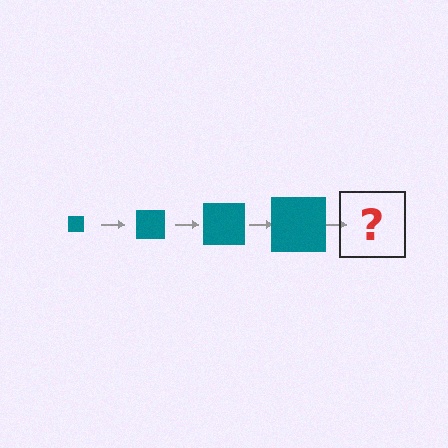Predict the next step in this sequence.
The next step is a teal square, larger than the previous one.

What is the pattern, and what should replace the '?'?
The pattern is that the square gets progressively larger each step. The '?' should be a teal square, larger than the previous one.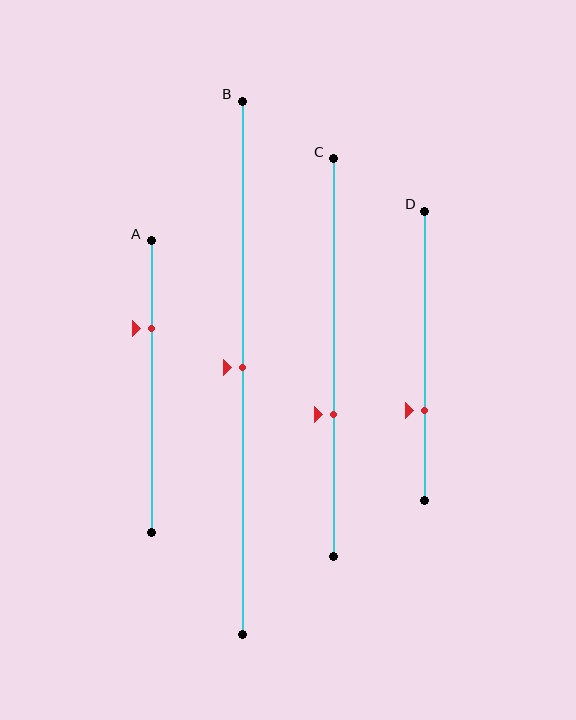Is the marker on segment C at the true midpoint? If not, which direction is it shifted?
No, the marker on segment C is shifted downward by about 14% of the segment length.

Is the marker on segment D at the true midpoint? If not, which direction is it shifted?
No, the marker on segment D is shifted downward by about 19% of the segment length.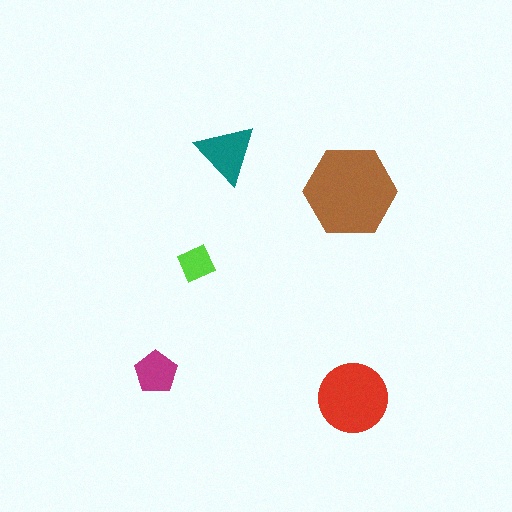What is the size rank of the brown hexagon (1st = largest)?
1st.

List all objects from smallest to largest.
The lime square, the magenta pentagon, the teal triangle, the red circle, the brown hexagon.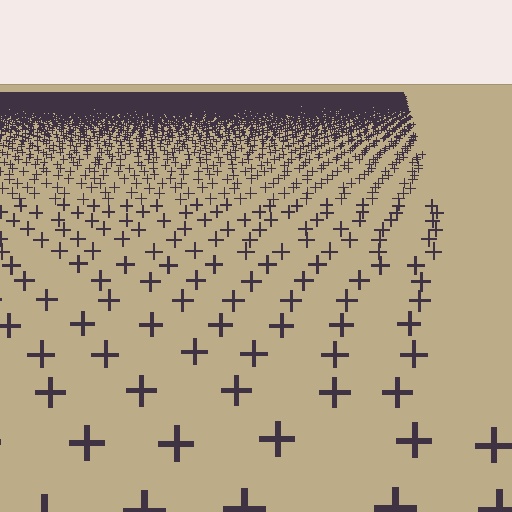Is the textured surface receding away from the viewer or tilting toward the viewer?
The surface is receding away from the viewer. Texture elements get smaller and denser toward the top.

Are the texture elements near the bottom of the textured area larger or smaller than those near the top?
Larger. Near the bottom, elements are closer to the viewer and appear at a bigger on-screen size.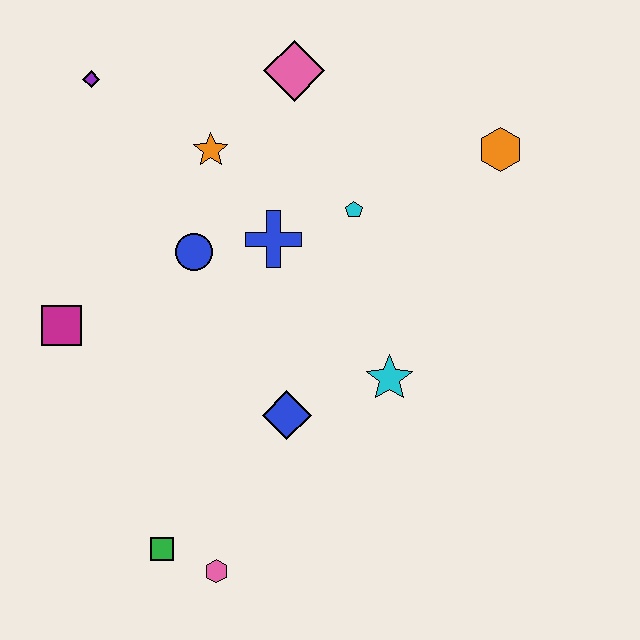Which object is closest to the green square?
The pink hexagon is closest to the green square.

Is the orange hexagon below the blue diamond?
No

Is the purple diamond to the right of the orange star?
No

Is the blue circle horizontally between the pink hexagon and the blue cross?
No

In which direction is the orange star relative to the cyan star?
The orange star is above the cyan star.